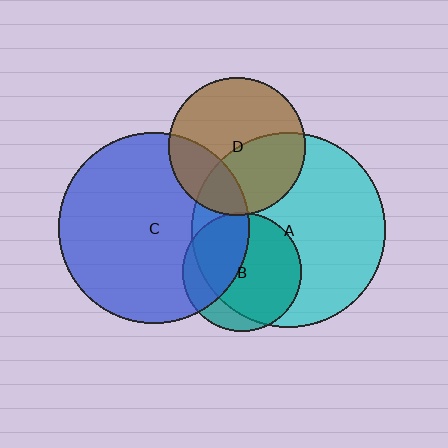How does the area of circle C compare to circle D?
Approximately 1.9 times.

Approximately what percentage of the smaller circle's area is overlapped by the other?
Approximately 25%.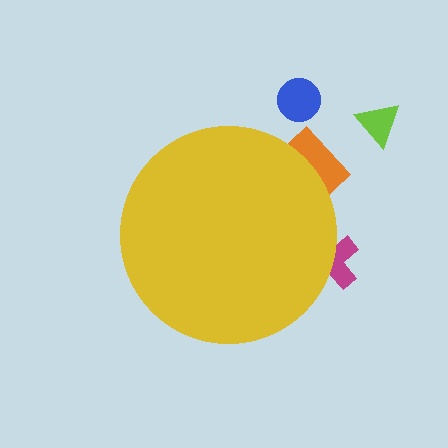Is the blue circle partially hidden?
No, the blue circle is fully visible.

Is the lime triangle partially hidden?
No, the lime triangle is fully visible.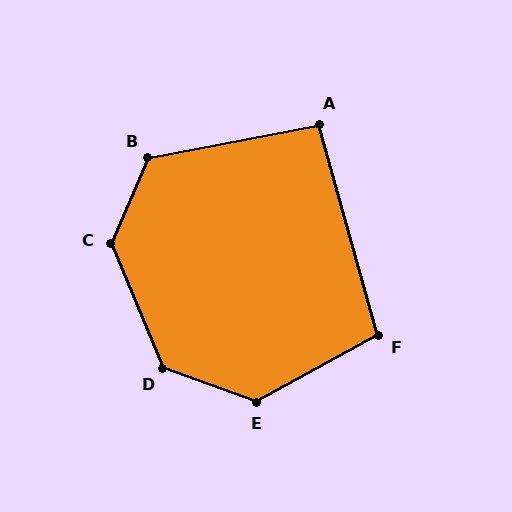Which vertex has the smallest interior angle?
A, at approximately 95 degrees.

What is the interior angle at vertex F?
Approximately 103 degrees (obtuse).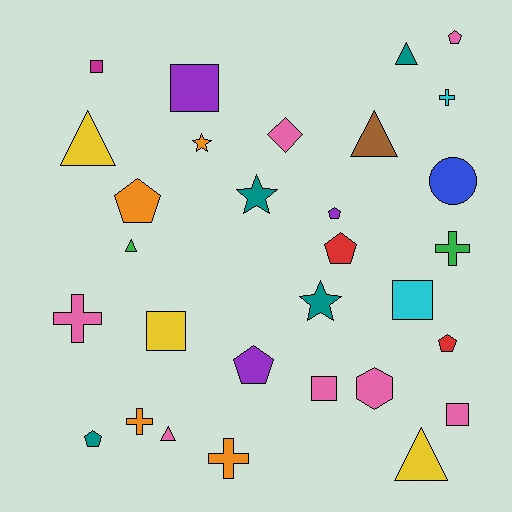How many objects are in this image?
There are 30 objects.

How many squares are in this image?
There are 6 squares.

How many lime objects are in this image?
There are no lime objects.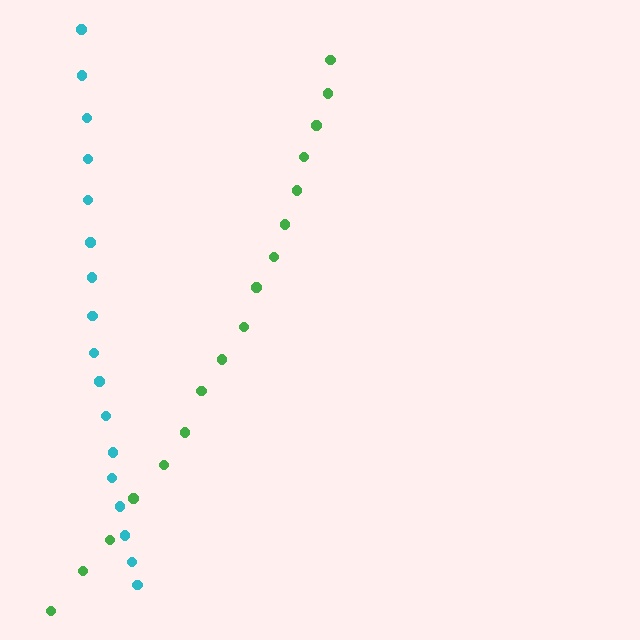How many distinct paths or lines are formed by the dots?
There are 2 distinct paths.